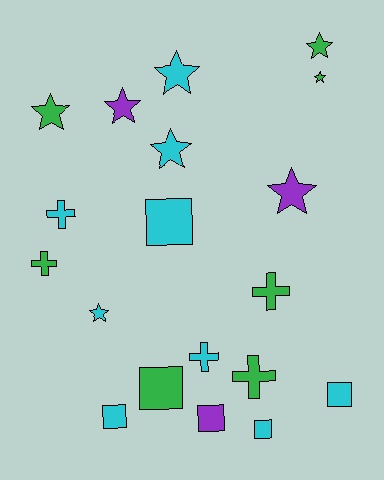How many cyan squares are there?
There are 4 cyan squares.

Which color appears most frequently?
Cyan, with 9 objects.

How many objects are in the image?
There are 19 objects.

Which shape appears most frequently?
Star, with 8 objects.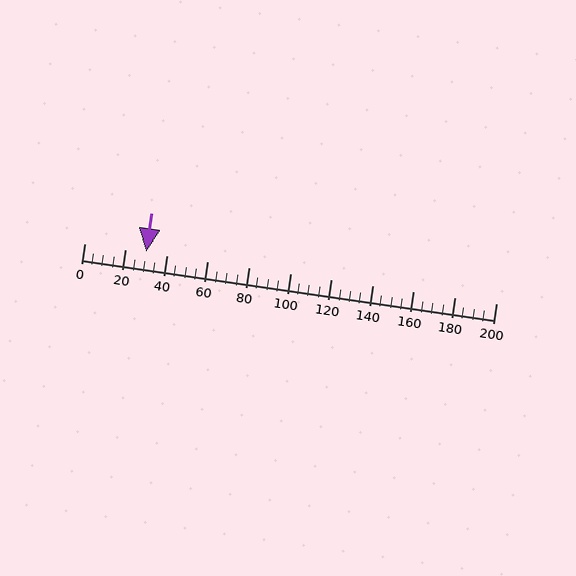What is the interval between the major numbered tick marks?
The major tick marks are spaced 20 units apart.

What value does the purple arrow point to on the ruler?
The purple arrow points to approximately 30.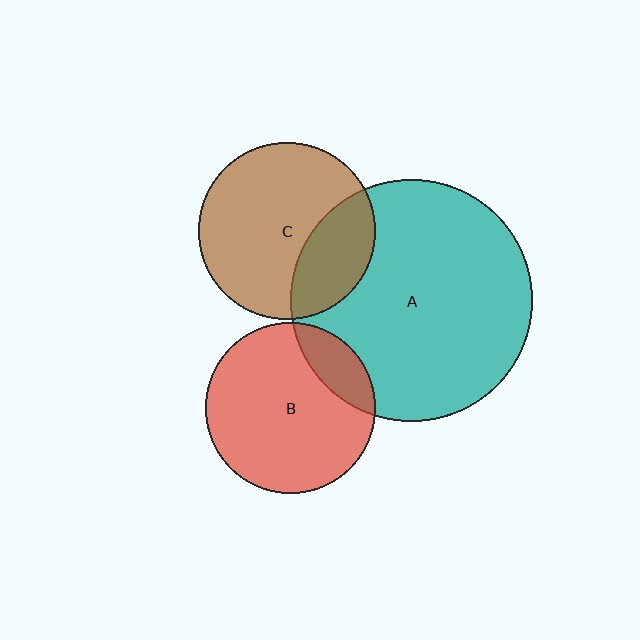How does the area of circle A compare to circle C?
Approximately 1.9 times.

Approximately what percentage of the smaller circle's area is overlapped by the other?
Approximately 30%.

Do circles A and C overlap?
Yes.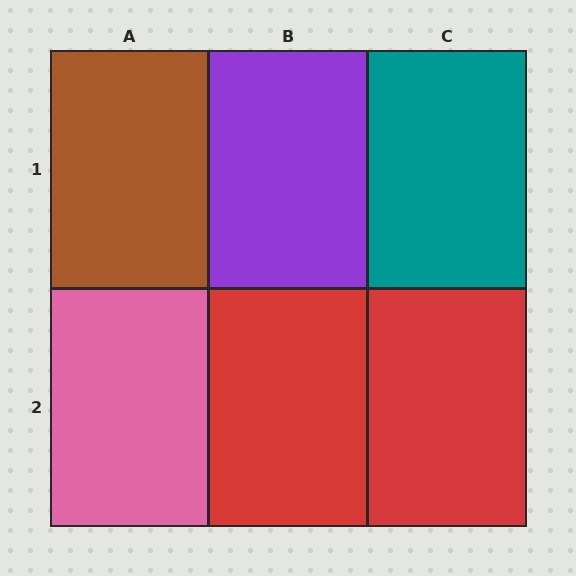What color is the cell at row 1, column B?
Purple.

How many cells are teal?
1 cell is teal.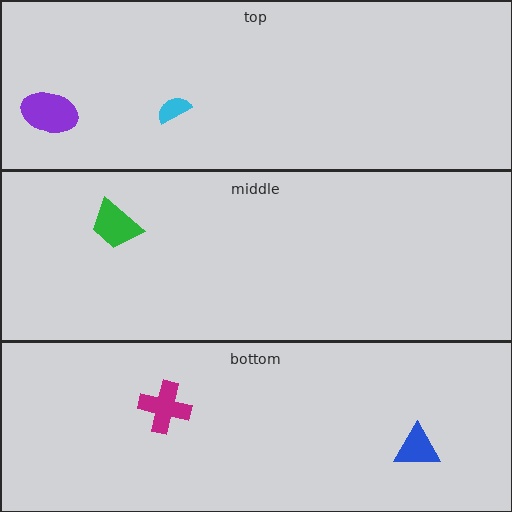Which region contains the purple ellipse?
The top region.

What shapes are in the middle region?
The green trapezoid.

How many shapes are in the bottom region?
2.